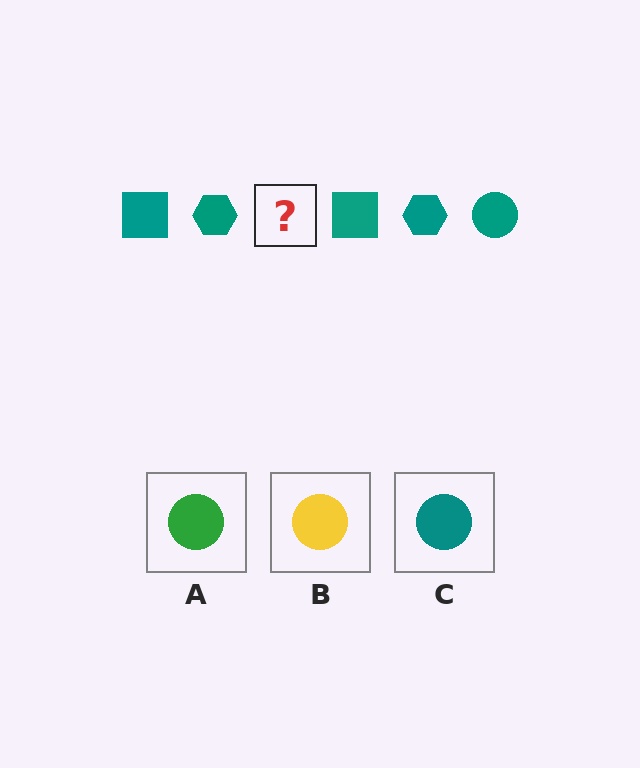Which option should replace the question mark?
Option C.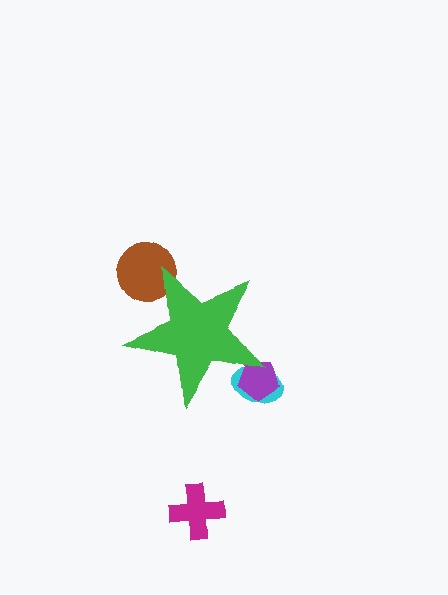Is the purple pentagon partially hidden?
Yes, the purple pentagon is partially hidden behind the green star.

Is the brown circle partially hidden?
Yes, the brown circle is partially hidden behind the green star.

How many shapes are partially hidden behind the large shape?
3 shapes are partially hidden.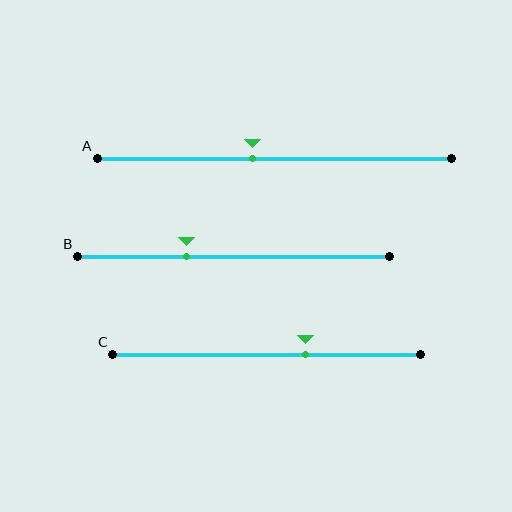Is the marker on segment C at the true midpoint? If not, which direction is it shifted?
No, the marker on segment C is shifted to the right by about 13% of the segment length.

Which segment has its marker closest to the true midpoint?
Segment A has its marker closest to the true midpoint.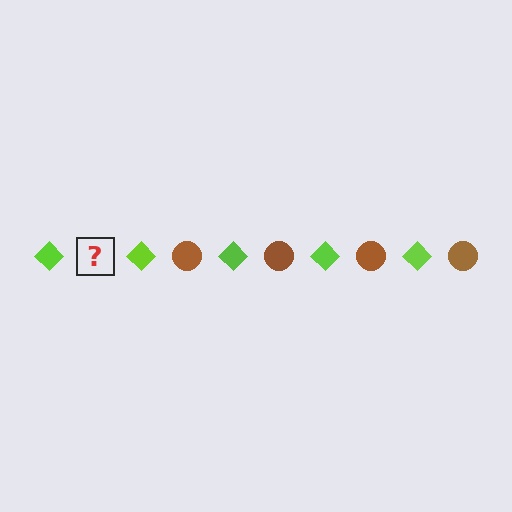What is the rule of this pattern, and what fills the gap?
The rule is that the pattern alternates between lime diamond and brown circle. The gap should be filled with a brown circle.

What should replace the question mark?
The question mark should be replaced with a brown circle.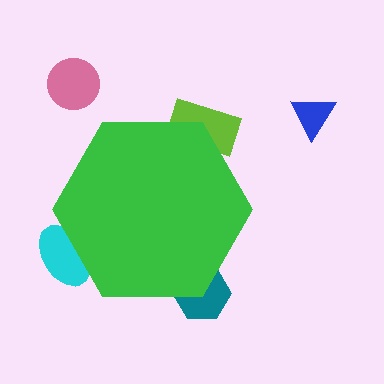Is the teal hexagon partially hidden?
Yes, the teal hexagon is partially hidden behind the green hexagon.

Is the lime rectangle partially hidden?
Yes, the lime rectangle is partially hidden behind the green hexagon.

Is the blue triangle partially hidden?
No, the blue triangle is fully visible.